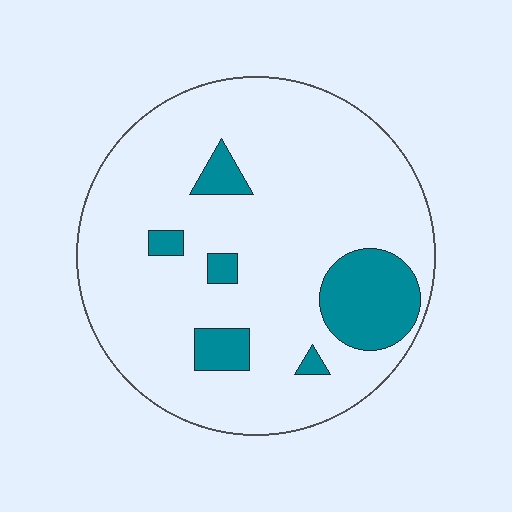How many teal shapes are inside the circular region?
6.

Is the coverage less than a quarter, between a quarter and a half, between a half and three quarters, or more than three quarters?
Less than a quarter.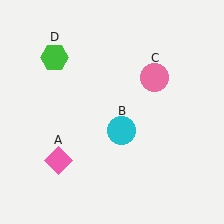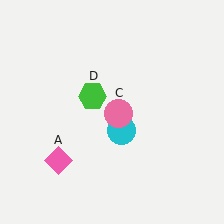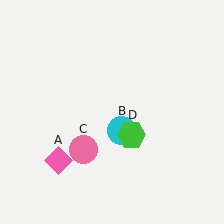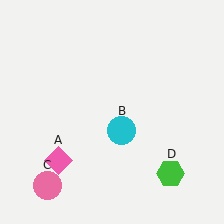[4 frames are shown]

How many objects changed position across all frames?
2 objects changed position: pink circle (object C), green hexagon (object D).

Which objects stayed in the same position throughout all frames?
Pink diamond (object A) and cyan circle (object B) remained stationary.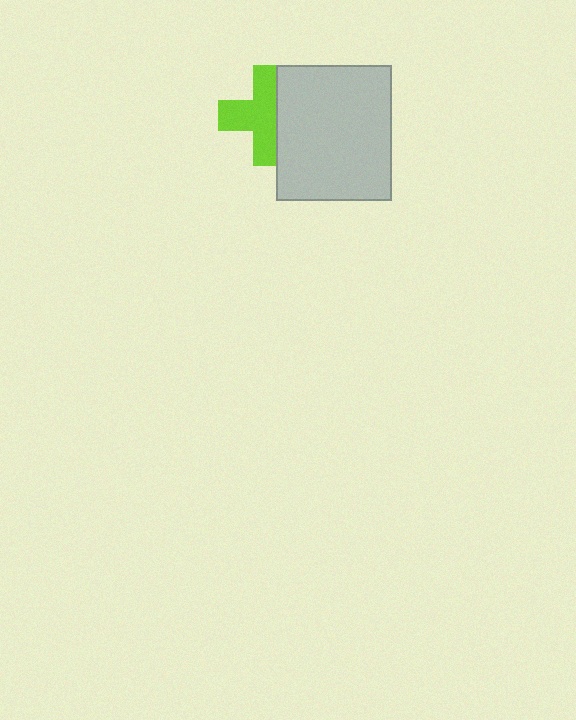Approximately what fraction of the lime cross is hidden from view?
Roughly 37% of the lime cross is hidden behind the light gray rectangle.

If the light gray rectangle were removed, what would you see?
You would see the complete lime cross.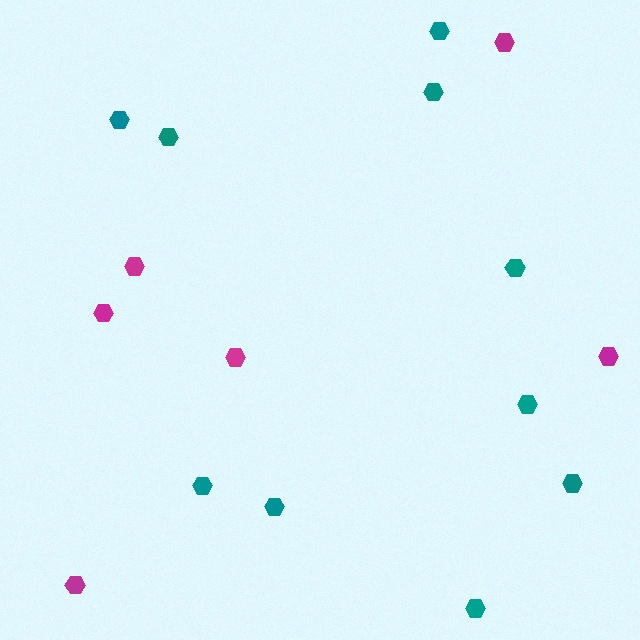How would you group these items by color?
There are 2 groups: one group of teal hexagons (10) and one group of magenta hexagons (6).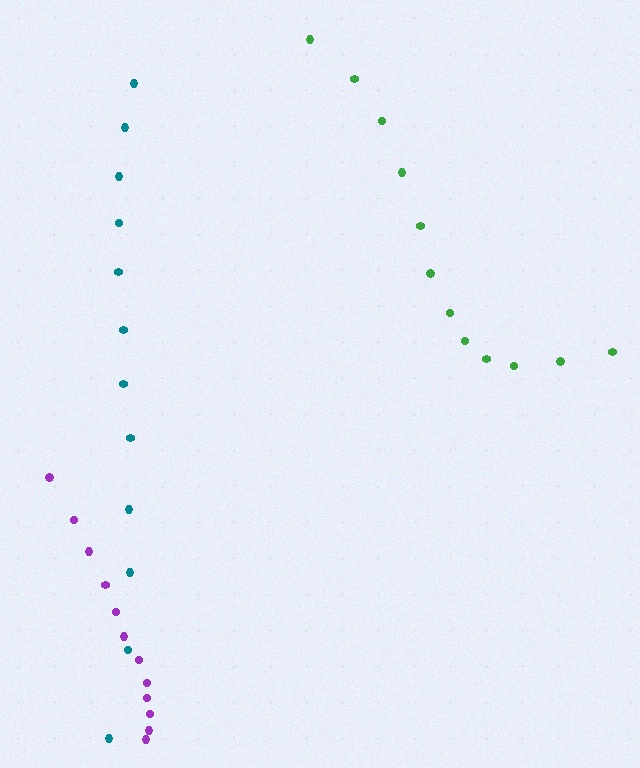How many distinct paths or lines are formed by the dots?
There are 3 distinct paths.